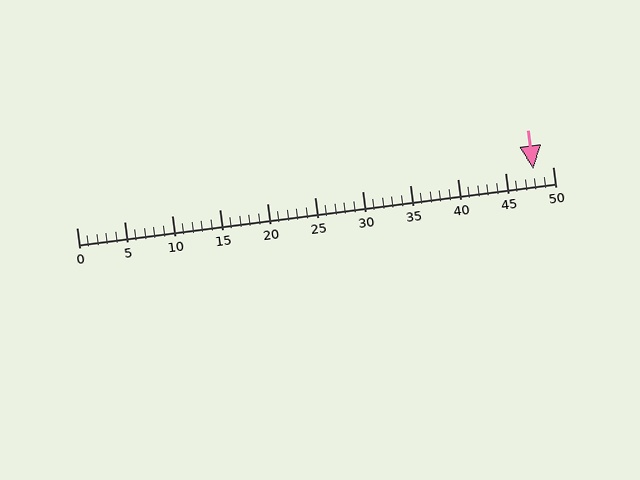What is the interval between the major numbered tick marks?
The major tick marks are spaced 5 units apart.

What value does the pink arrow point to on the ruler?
The pink arrow points to approximately 48.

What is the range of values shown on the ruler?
The ruler shows values from 0 to 50.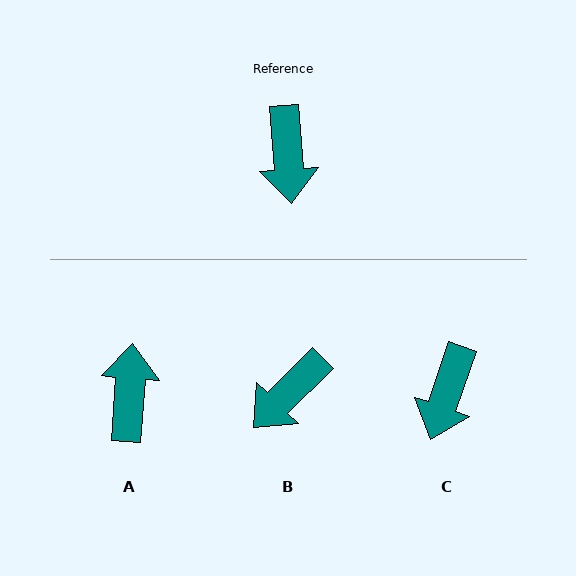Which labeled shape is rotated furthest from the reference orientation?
A, about 172 degrees away.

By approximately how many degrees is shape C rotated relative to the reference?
Approximately 23 degrees clockwise.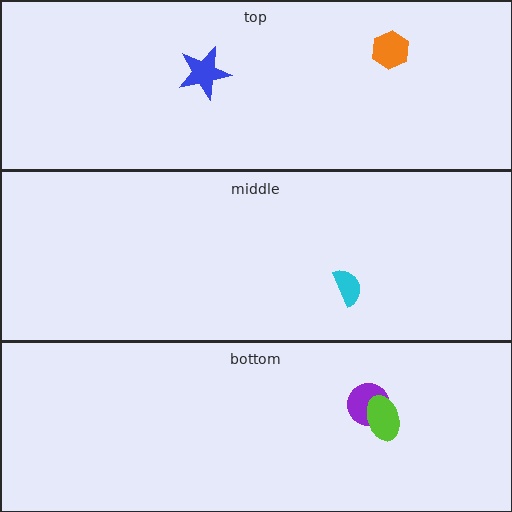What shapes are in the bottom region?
The purple circle, the lime ellipse.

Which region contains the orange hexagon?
The top region.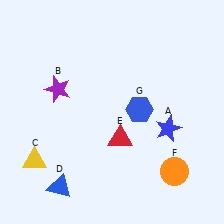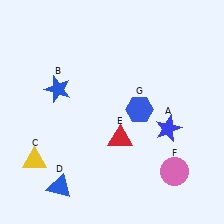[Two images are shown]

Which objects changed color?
B changed from purple to blue. F changed from orange to pink.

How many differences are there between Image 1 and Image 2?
There are 2 differences between the two images.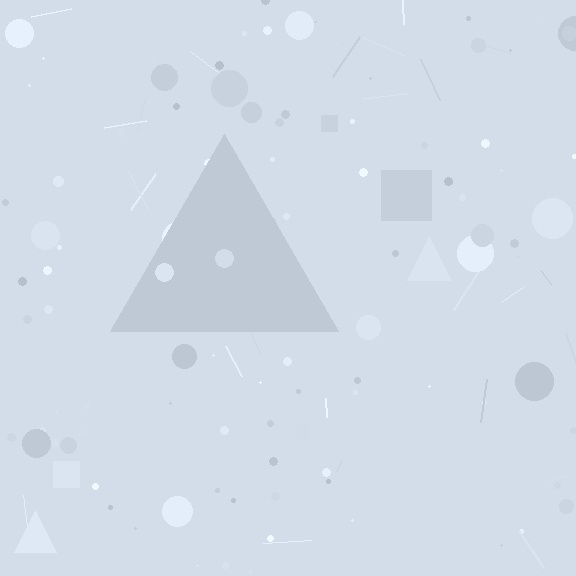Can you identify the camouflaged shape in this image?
The camouflaged shape is a triangle.